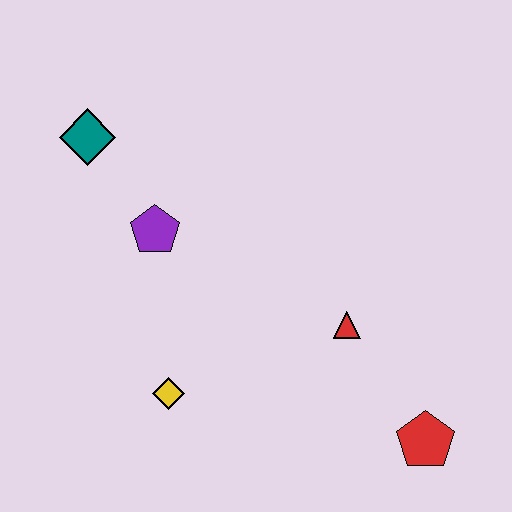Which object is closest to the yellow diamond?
The purple pentagon is closest to the yellow diamond.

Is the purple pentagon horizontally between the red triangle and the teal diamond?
Yes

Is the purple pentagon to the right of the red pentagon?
No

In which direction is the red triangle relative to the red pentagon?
The red triangle is above the red pentagon.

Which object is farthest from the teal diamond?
The red pentagon is farthest from the teal diamond.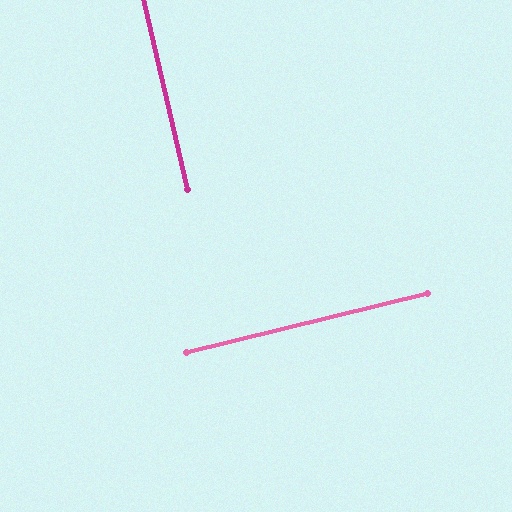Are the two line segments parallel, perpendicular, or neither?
Perpendicular — they meet at approximately 89°.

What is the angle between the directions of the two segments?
Approximately 89 degrees.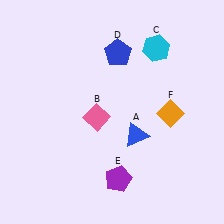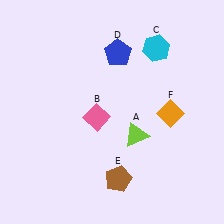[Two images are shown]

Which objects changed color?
A changed from blue to lime. E changed from purple to brown.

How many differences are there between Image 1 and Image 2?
There are 2 differences between the two images.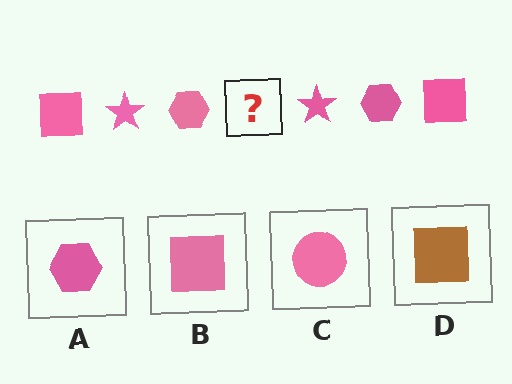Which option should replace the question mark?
Option B.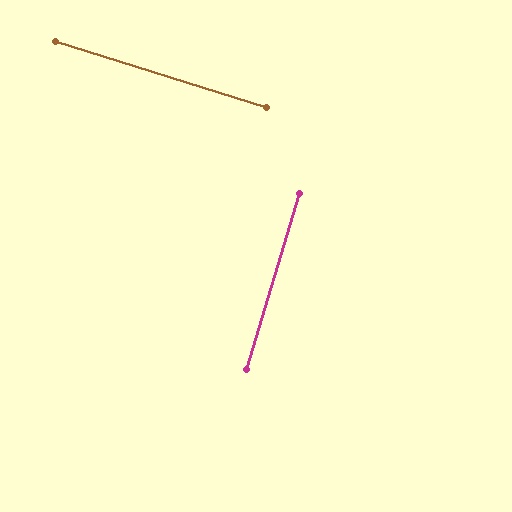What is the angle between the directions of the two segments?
Approximately 90 degrees.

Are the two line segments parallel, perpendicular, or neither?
Perpendicular — they meet at approximately 90°.